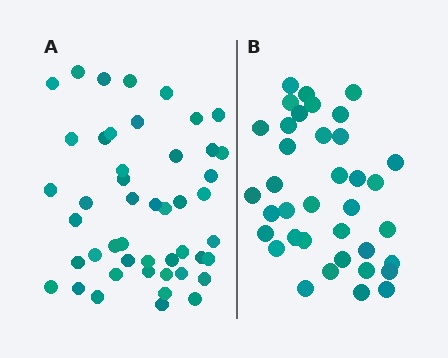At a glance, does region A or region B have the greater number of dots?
Region A (the left region) has more dots.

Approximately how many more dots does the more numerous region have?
Region A has roughly 10 or so more dots than region B.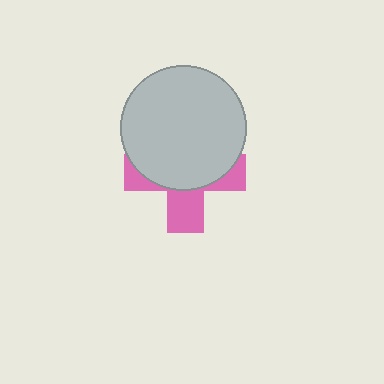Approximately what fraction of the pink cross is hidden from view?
Roughly 61% of the pink cross is hidden behind the light gray circle.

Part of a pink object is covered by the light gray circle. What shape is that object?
It is a cross.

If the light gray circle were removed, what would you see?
You would see the complete pink cross.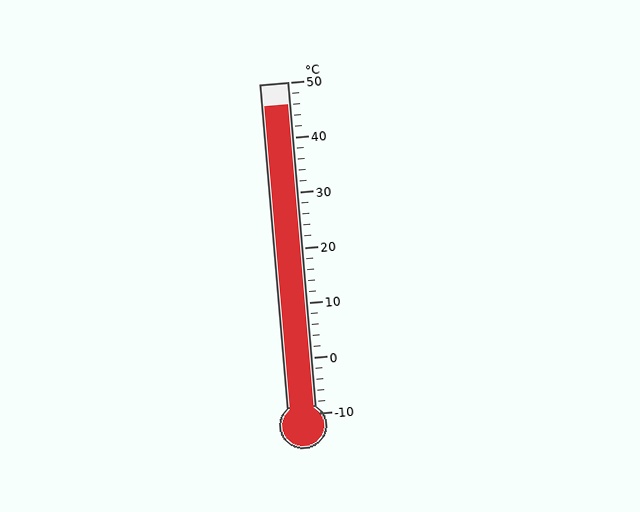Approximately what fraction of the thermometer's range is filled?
The thermometer is filled to approximately 95% of its range.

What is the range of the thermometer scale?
The thermometer scale ranges from -10°C to 50°C.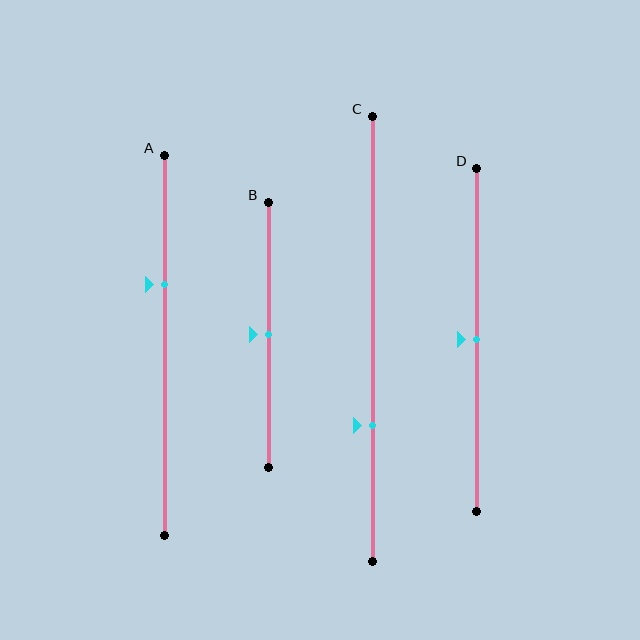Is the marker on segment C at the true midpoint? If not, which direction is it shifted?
No, the marker on segment C is shifted downward by about 19% of the segment length.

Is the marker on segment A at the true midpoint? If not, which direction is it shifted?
No, the marker on segment A is shifted upward by about 16% of the segment length.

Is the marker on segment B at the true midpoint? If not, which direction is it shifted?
Yes, the marker on segment B is at the true midpoint.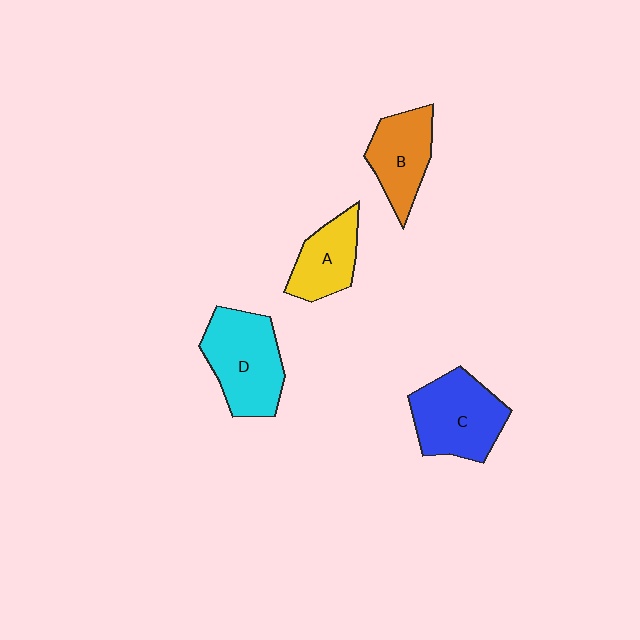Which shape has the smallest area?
Shape A (yellow).